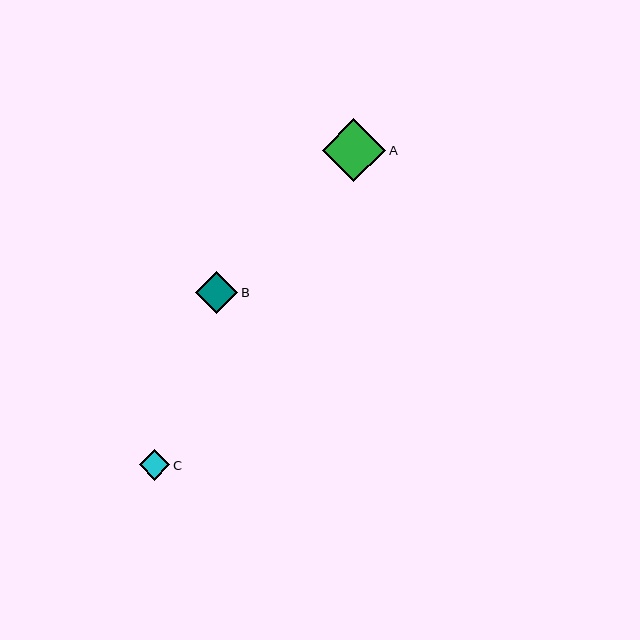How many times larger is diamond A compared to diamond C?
Diamond A is approximately 2.1 times the size of diamond C.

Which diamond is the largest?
Diamond A is the largest with a size of approximately 63 pixels.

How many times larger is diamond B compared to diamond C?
Diamond B is approximately 1.4 times the size of diamond C.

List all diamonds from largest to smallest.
From largest to smallest: A, B, C.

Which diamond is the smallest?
Diamond C is the smallest with a size of approximately 31 pixels.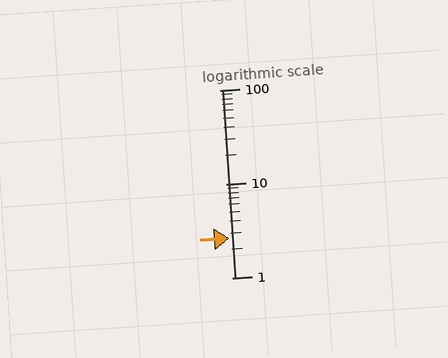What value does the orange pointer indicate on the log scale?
The pointer indicates approximately 2.6.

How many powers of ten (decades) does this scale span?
The scale spans 2 decades, from 1 to 100.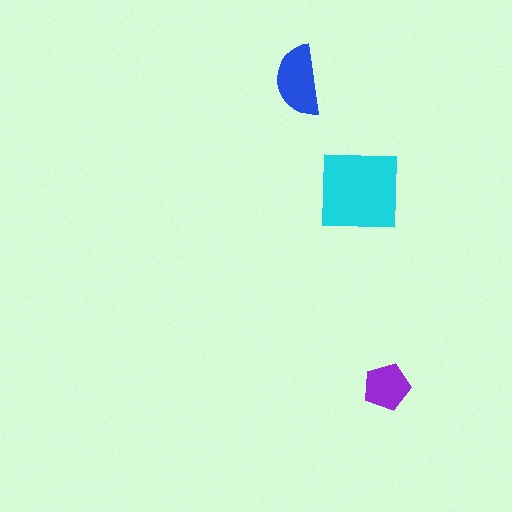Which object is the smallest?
The purple pentagon.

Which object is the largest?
The cyan square.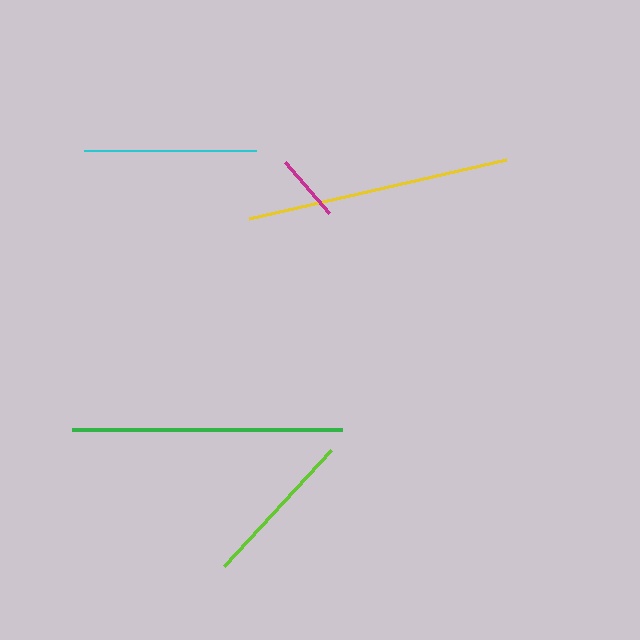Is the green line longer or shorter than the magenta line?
The green line is longer than the magenta line.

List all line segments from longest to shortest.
From longest to shortest: green, yellow, cyan, lime, magenta.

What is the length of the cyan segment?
The cyan segment is approximately 172 pixels long.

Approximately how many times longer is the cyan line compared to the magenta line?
The cyan line is approximately 2.5 times the length of the magenta line.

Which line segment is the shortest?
The magenta line is the shortest at approximately 67 pixels.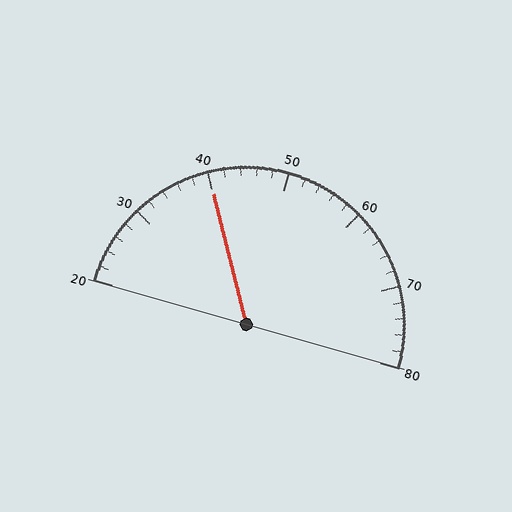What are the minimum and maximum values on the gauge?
The gauge ranges from 20 to 80.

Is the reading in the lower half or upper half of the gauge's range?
The reading is in the lower half of the range (20 to 80).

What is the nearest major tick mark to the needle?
The nearest major tick mark is 40.